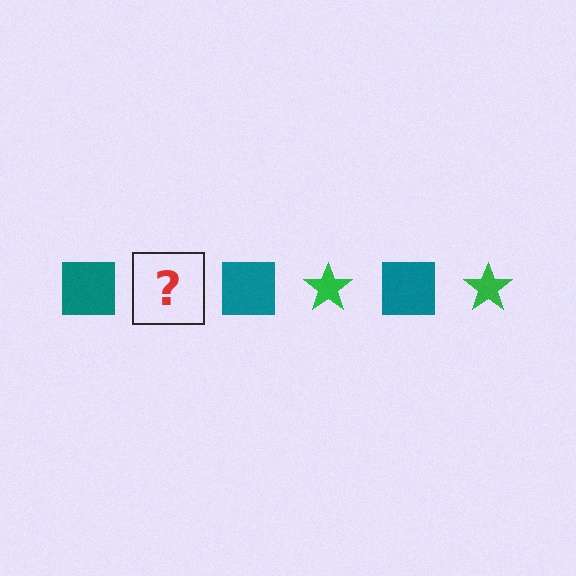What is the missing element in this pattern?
The missing element is a green star.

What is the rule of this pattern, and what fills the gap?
The rule is that the pattern alternates between teal square and green star. The gap should be filled with a green star.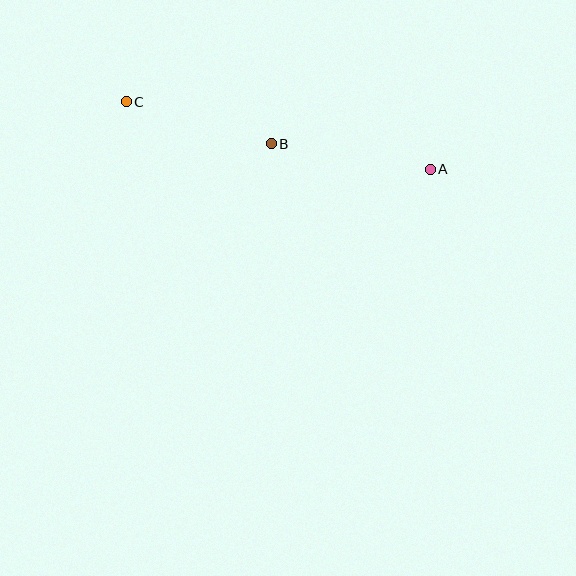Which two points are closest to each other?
Points B and C are closest to each other.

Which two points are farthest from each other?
Points A and C are farthest from each other.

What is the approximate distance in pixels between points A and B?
The distance between A and B is approximately 161 pixels.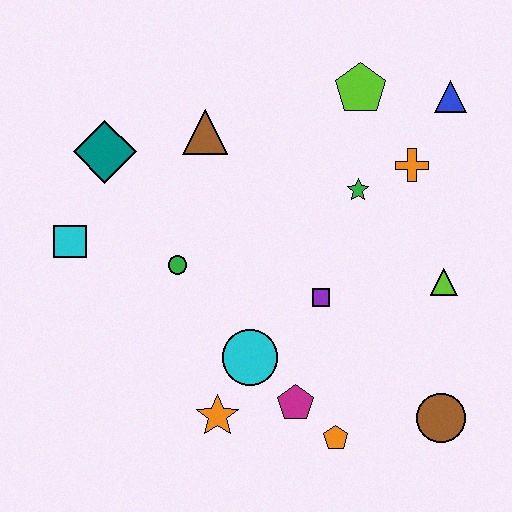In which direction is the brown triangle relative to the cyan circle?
The brown triangle is above the cyan circle.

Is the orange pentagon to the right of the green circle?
Yes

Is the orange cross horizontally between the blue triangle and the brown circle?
No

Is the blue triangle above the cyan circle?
Yes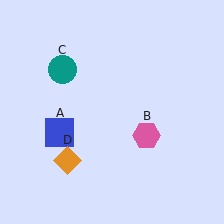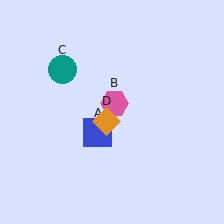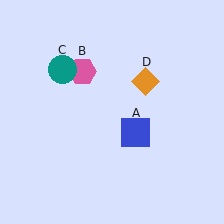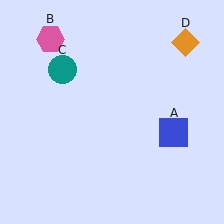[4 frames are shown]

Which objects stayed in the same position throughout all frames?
Teal circle (object C) remained stationary.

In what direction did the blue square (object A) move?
The blue square (object A) moved right.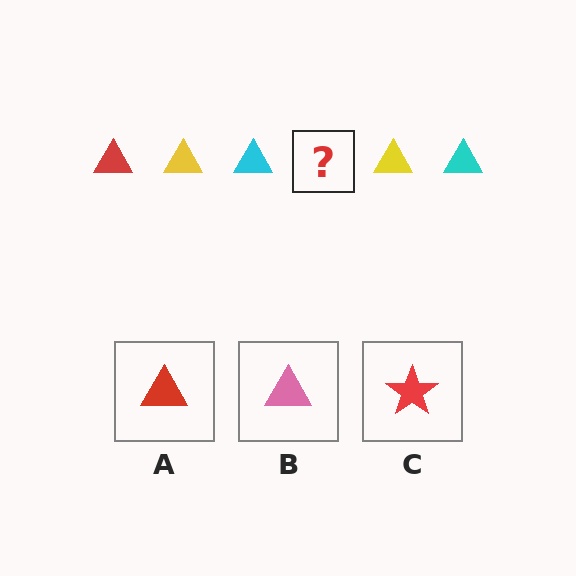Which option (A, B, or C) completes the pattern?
A.